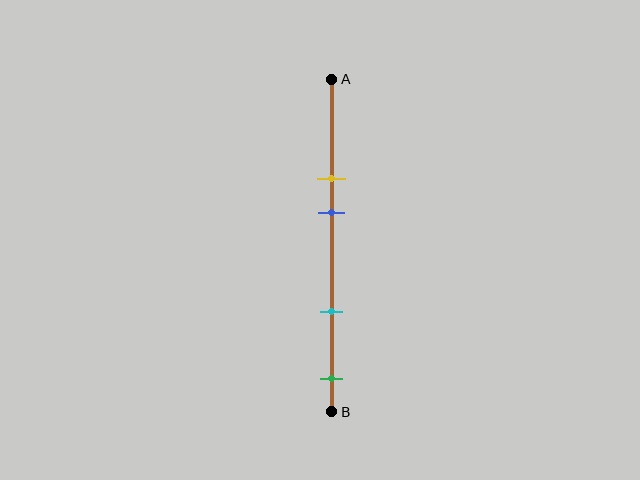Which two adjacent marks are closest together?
The yellow and blue marks are the closest adjacent pair.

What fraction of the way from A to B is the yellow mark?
The yellow mark is approximately 30% (0.3) of the way from A to B.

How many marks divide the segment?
There are 4 marks dividing the segment.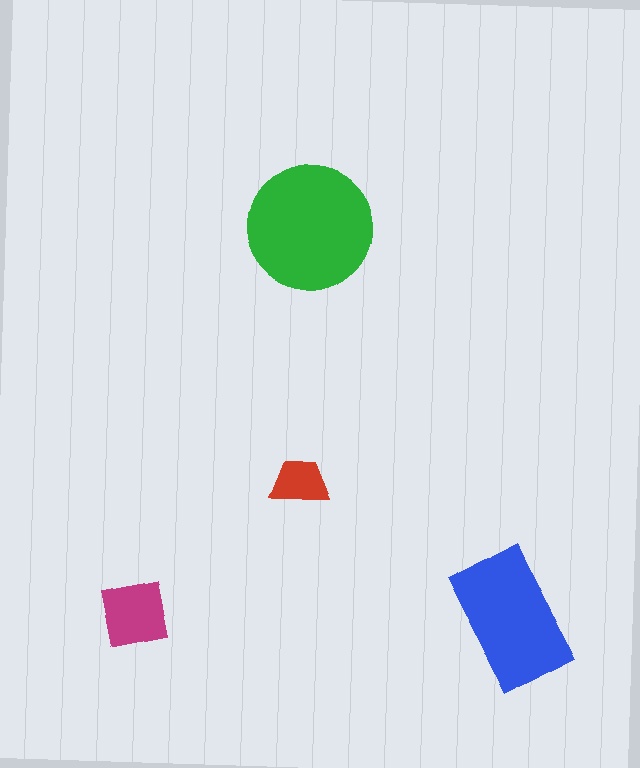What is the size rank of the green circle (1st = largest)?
1st.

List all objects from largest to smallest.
The green circle, the blue rectangle, the magenta square, the red trapezoid.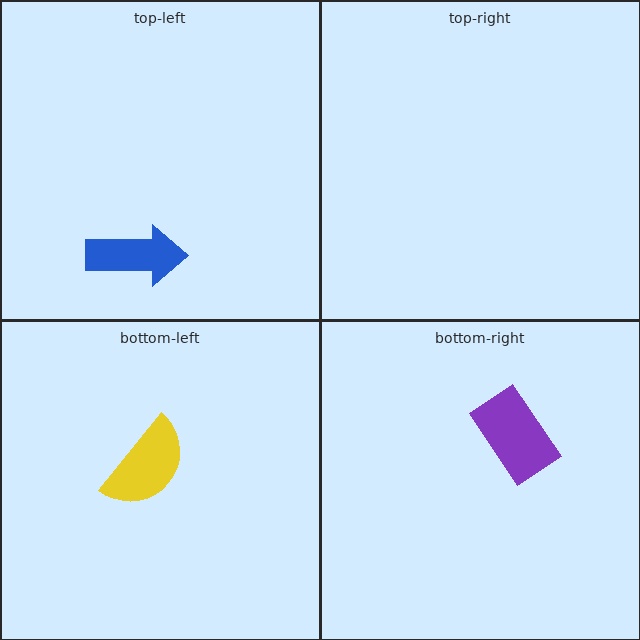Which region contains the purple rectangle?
The bottom-right region.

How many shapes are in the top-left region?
1.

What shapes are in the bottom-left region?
The yellow semicircle.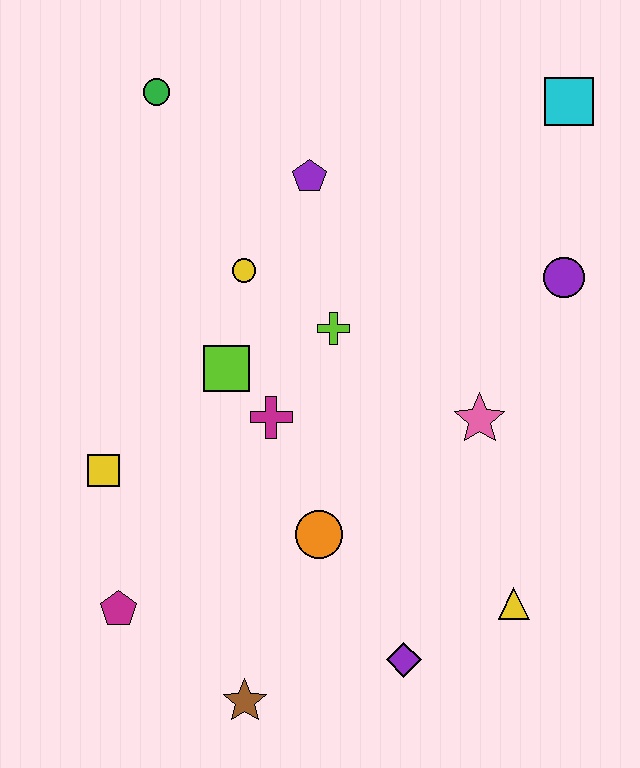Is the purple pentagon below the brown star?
No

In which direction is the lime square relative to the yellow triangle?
The lime square is to the left of the yellow triangle.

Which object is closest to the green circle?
The purple pentagon is closest to the green circle.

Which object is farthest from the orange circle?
The cyan square is farthest from the orange circle.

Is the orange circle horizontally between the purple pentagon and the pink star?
Yes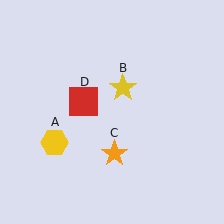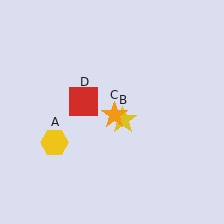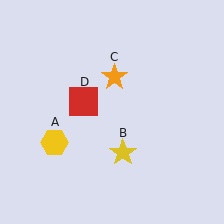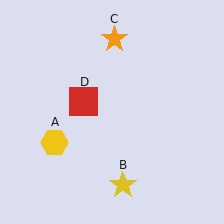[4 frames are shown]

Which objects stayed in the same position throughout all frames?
Yellow hexagon (object A) and red square (object D) remained stationary.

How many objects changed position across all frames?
2 objects changed position: yellow star (object B), orange star (object C).